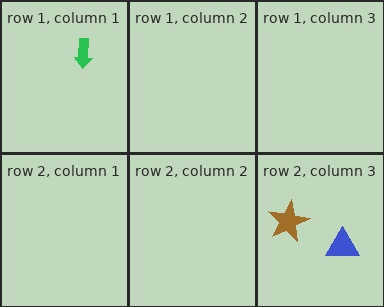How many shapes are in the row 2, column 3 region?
2.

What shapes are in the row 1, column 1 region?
The green arrow.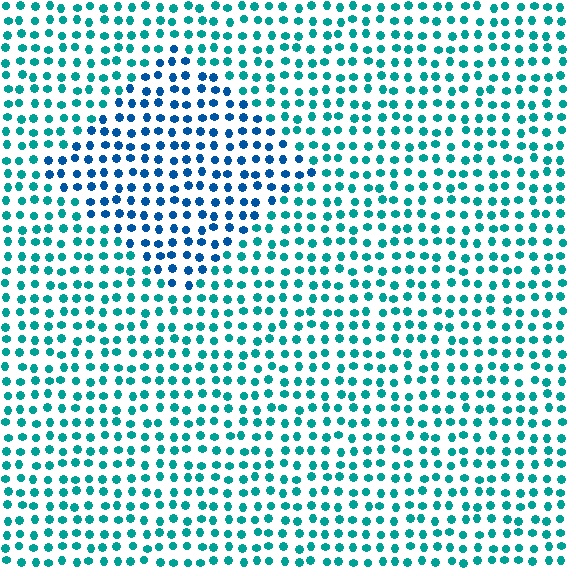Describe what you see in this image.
The image is filled with small teal elements in a uniform arrangement. A diamond-shaped region is visible where the elements are tinted to a slightly different hue, forming a subtle color boundary.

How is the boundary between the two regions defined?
The boundary is defined purely by a slight shift in hue (about 33 degrees). Spacing, size, and orientation are identical on both sides.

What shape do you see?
I see a diamond.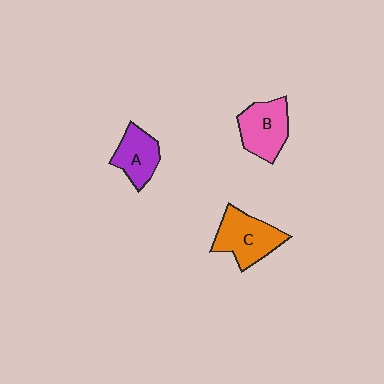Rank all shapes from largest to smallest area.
From largest to smallest: C (orange), B (pink), A (purple).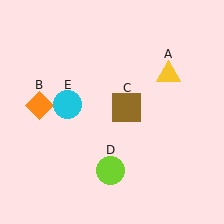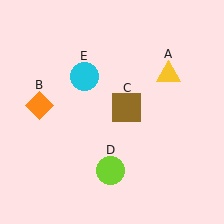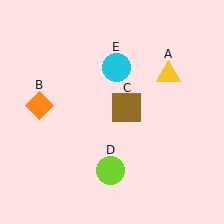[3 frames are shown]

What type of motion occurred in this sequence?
The cyan circle (object E) rotated clockwise around the center of the scene.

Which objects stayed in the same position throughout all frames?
Yellow triangle (object A) and orange diamond (object B) and brown square (object C) and lime circle (object D) remained stationary.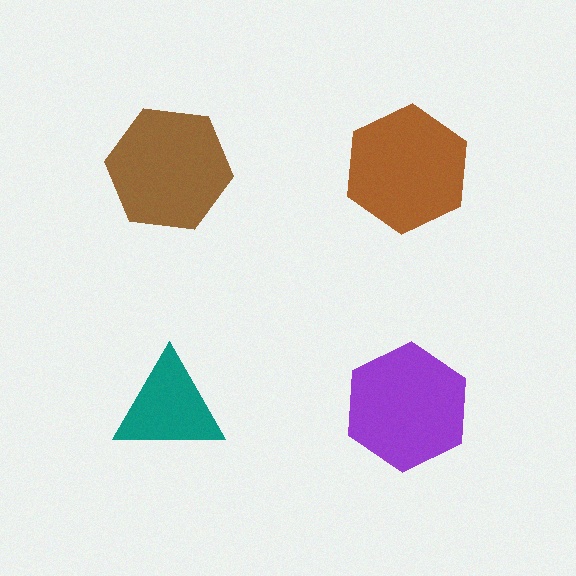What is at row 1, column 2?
A brown hexagon.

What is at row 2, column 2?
A purple hexagon.